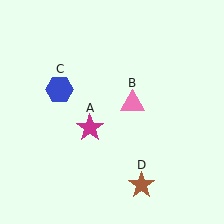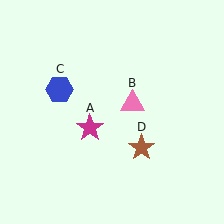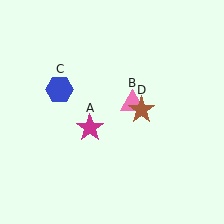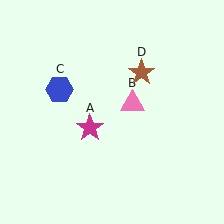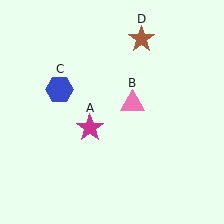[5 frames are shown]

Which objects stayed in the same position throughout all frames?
Magenta star (object A) and pink triangle (object B) and blue hexagon (object C) remained stationary.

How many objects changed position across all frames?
1 object changed position: brown star (object D).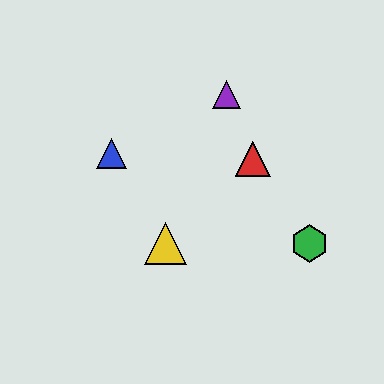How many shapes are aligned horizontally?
2 shapes (the green hexagon, the yellow triangle) are aligned horizontally.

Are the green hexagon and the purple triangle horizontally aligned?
No, the green hexagon is at y≈243 and the purple triangle is at y≈95.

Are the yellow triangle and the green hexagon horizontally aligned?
Yes, both are at y≈243.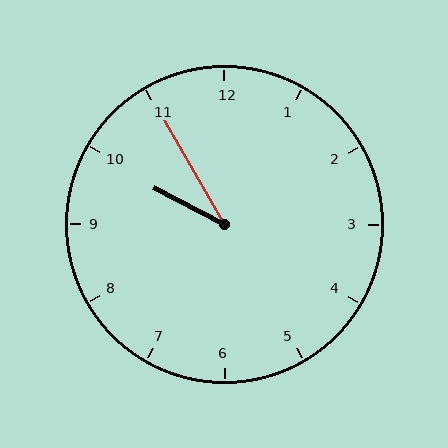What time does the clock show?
9:55.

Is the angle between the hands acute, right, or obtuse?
It is acute.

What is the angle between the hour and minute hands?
Approximately 32 degrees.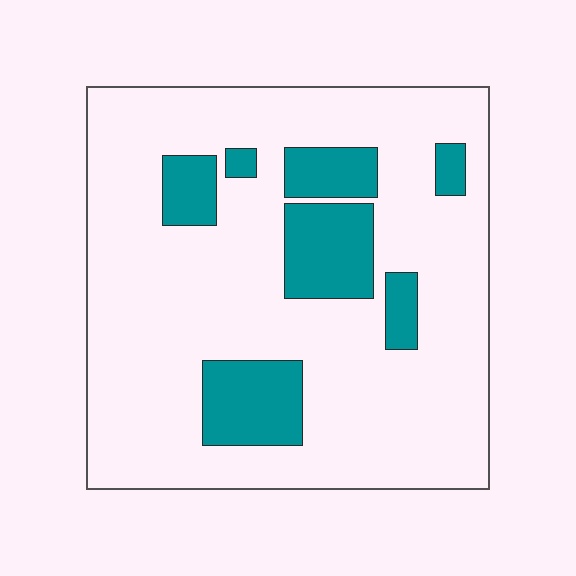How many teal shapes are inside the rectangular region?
7.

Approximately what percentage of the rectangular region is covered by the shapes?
Approximately 20%.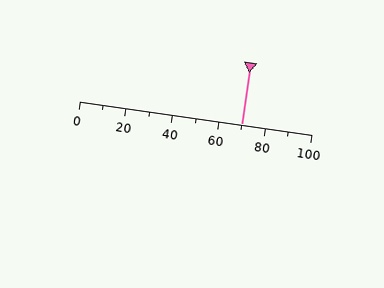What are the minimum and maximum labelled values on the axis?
The axis runs from 0 to 100.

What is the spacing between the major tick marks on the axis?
The major ticks are spaced 20 apart.